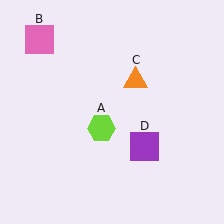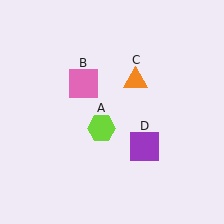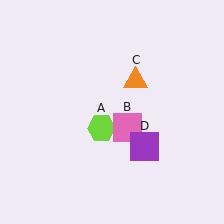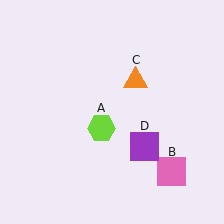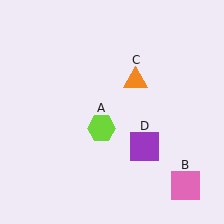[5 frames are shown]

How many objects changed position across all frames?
1 object changed position: pink square (object B).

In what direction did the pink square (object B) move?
The pink square (object B) moved down and to the right.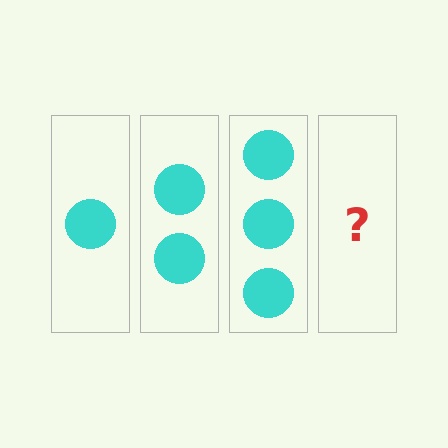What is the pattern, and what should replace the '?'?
The pattern is that each step adds one more circle. The '?' should be 4 circles.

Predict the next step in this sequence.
The next step is 4 circles.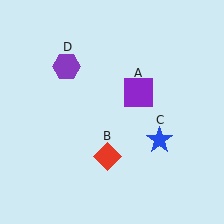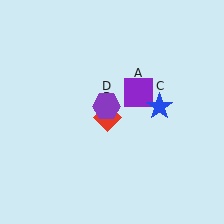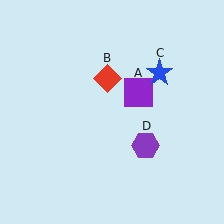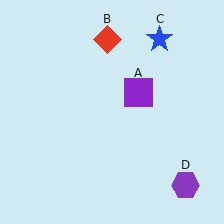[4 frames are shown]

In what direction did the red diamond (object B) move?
The red diamond (object B) moved up.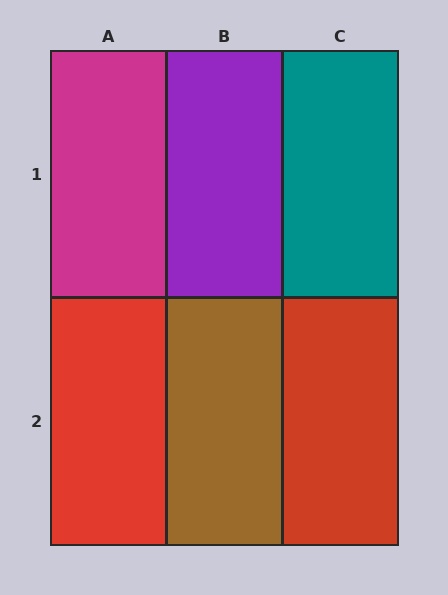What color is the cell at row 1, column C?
Teal.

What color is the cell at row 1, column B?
Purple.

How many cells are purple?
1 cell is purple.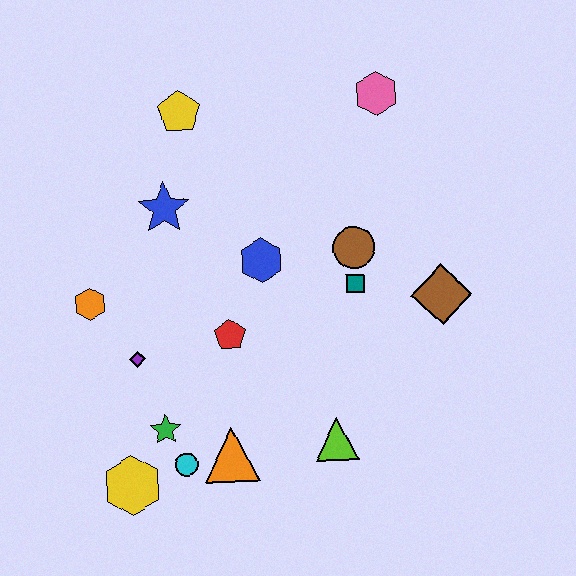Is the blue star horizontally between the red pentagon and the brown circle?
No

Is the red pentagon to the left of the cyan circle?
No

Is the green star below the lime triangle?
No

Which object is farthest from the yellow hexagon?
The pink hexagon is farthest from the yellow hexagon.